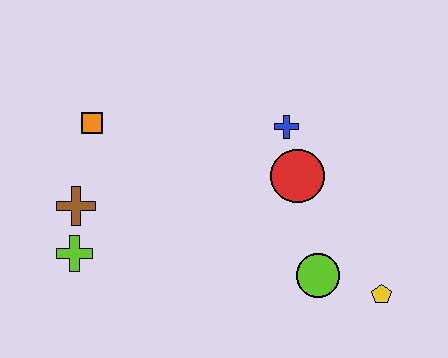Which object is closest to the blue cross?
The red circle is closest to the blue cross.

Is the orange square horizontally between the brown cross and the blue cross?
Yes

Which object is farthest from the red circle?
The lime cross is farthest from the red circle.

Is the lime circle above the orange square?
No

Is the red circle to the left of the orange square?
No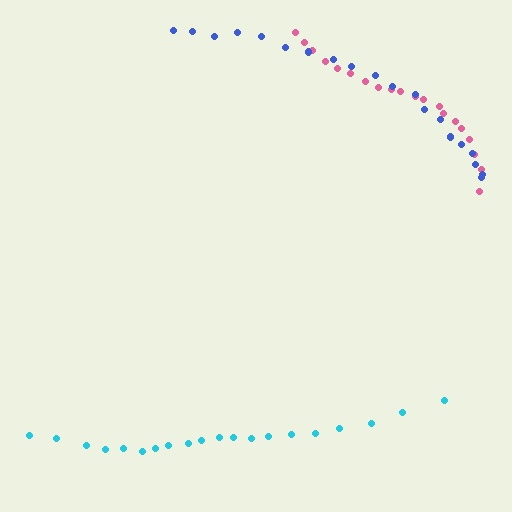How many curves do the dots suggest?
There are 3 distinct paths.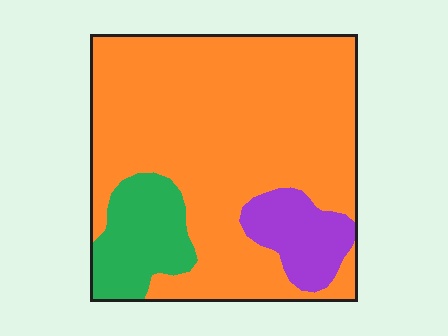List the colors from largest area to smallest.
From largest to smallest: orange, green, purple.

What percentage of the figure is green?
Green covers 14% of the figure.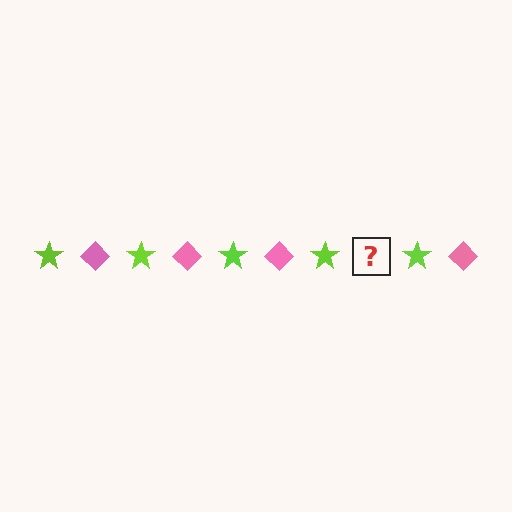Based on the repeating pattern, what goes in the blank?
The blank should be a pink diamond.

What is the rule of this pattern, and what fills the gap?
The rule is that the pattern alternates between lime star and pink diamond. The gap should be filled with a pink diamond.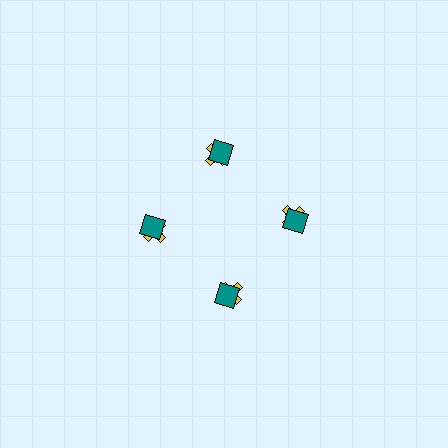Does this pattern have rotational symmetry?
Yes, this pattern has 4-fold rotational symmetry. It looks the same after rotating 90 degrees around the center.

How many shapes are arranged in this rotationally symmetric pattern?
There are 8 shapes, arranged in 4 groups of 2.